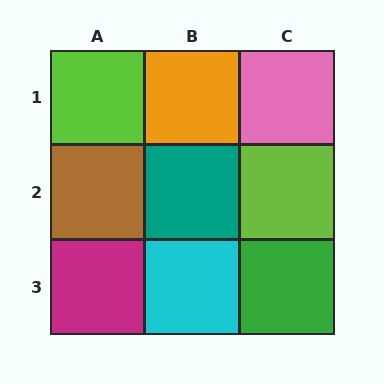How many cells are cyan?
1 cell is cyan.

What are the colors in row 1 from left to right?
Lime, orange, pink.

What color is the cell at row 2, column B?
Teal.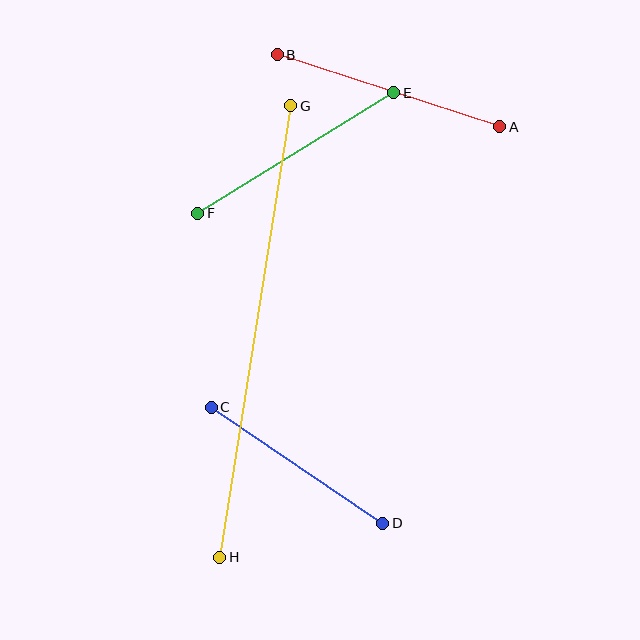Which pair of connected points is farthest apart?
Points G and H are farthest apart.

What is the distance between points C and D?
The distance is approximately 207 pixels.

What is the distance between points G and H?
The distance is approximately 457 pixels.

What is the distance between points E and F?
The distance is approximately 230 pixels.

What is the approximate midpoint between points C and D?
The midpoint is at approximately (297, 465) pixels.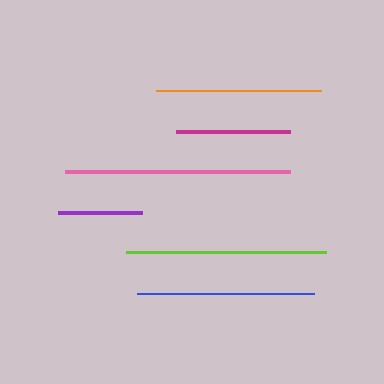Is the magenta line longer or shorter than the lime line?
The lime line is longer than the magenta line.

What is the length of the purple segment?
The purple segment is approximately 84 pixels long.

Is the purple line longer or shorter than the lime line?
The lime line is longer than the purple line.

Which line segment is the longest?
The pink line is the longest at approximately 225 pixels.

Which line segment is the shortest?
The purple line is the shortest at approximately 84 pixels.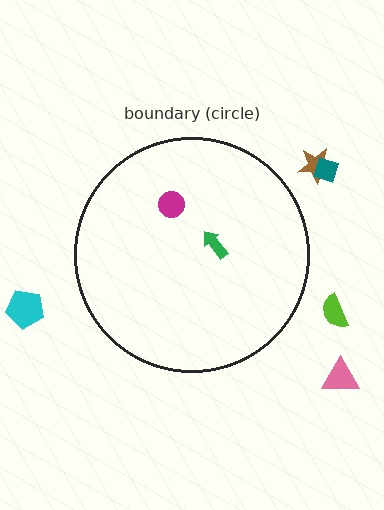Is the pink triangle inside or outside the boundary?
Outside.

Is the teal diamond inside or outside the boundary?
Outside.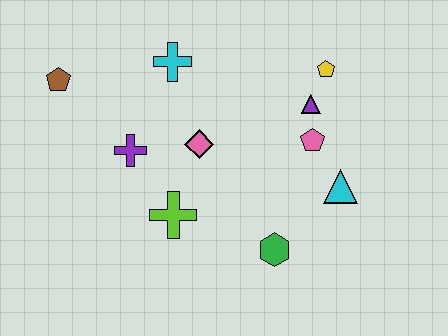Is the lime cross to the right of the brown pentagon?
Yes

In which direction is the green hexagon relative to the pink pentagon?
The green hexagon is below the pink pentagon.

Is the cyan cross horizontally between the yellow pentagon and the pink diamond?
No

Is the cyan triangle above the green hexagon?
Yes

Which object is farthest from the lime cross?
The yellow pentagon is farthest from the lime cross.